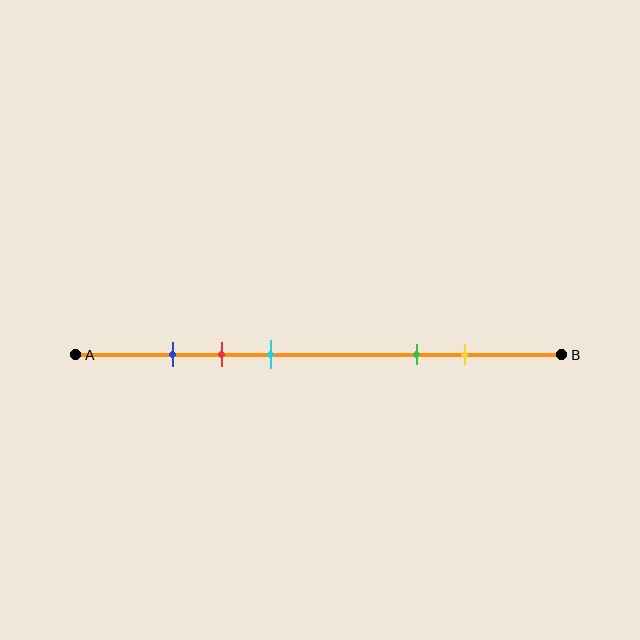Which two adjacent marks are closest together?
The blue and red marks are the closest adjacent pair.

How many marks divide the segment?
There are 5 marks dividing the segment.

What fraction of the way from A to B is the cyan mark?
The cyan mark is approximately 40% (0.4) of the way from A to B.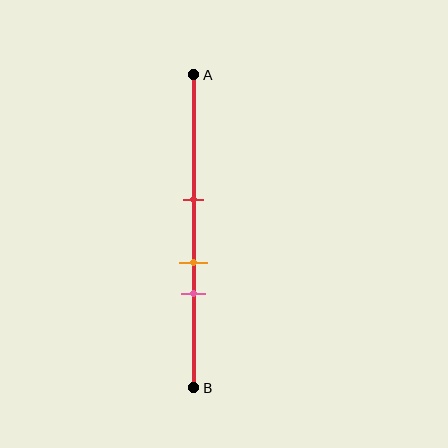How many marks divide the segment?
There are 3 marks dividing the segment.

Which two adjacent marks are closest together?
The orange and pink marks are the closest adjacent pair.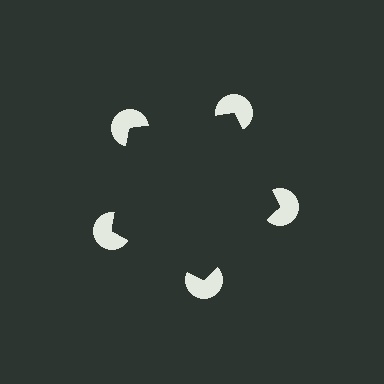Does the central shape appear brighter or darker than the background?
It typically appears slightly darker than the background, even though no actual brightness change is drawn.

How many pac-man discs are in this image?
There are 5 — one at each vertex of the illusory pentagon.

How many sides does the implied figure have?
5 sides.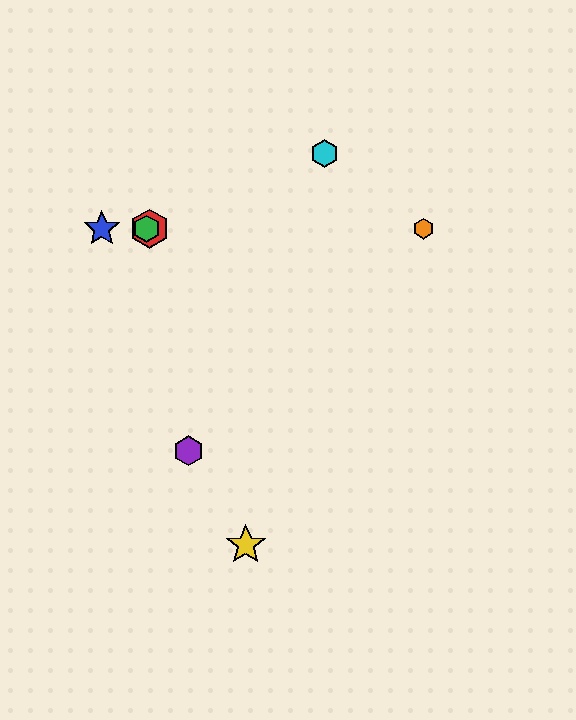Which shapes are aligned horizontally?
The red hexagon, the blue star, the green hexagon, the orange hexagon are aligned horizontally.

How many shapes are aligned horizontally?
4 shapes (the red hexagon, the blue star, the green hexagon, the orange hexagon) are aligned horizontally.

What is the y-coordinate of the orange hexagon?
The orange hexagon is at y≈229.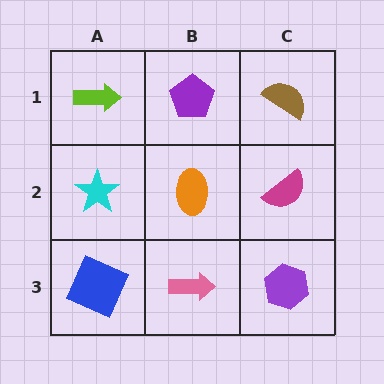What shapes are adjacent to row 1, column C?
A magenta semicircle (row 2, column C), a purple pentagon (row 1, column B).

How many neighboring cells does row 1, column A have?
2.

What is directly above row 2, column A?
A lime arrow.